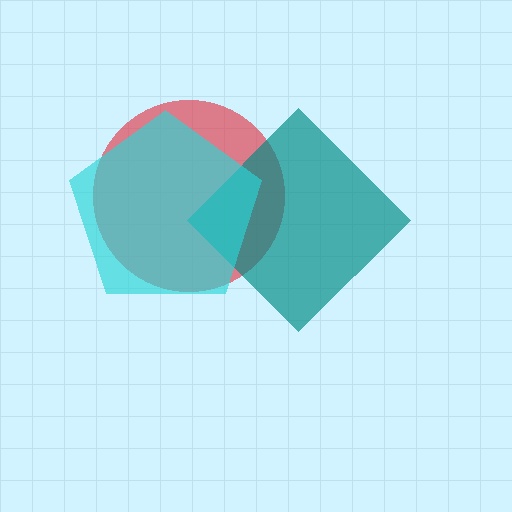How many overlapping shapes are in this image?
There are 3 overlapping shapes in the image.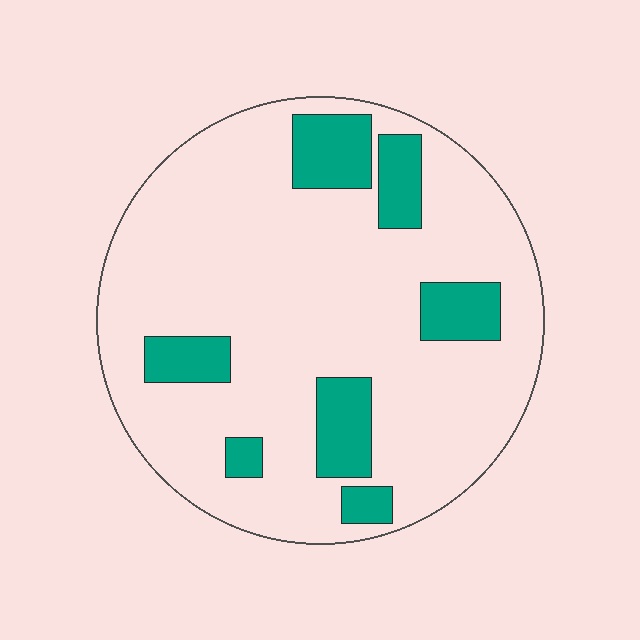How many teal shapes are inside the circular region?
7.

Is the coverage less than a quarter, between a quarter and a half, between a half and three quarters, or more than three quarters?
Less than a quarter.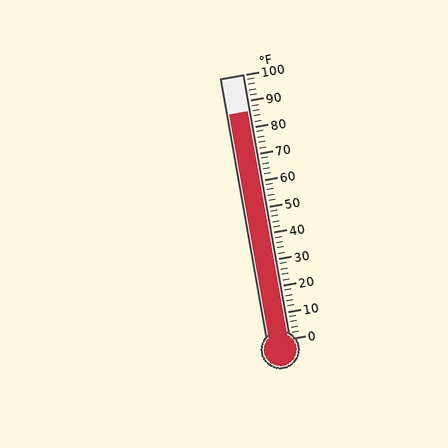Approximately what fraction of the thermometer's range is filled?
The thermometer is filled to approximately 85% of its range.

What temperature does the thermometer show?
The thermometer shows approximately 86°F.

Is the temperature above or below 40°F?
The temperature is above 40°F.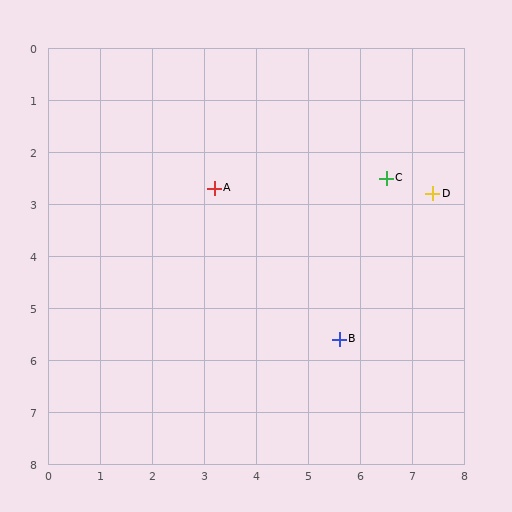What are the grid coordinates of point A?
Point A is at approximately (3.2, 2.7).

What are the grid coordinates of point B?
Point B is at approximately (5.6, 5.6).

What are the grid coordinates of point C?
Point C is at approximately (6.5, 2.5).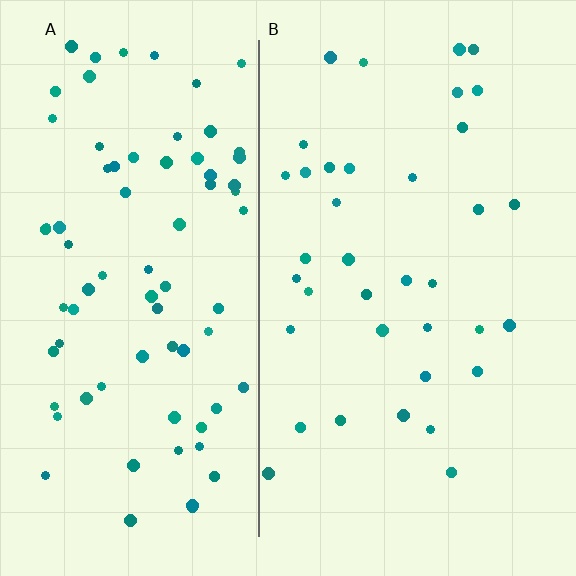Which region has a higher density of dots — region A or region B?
A (the left).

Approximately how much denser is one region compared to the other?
Approximately 2.2× — region A over region B.